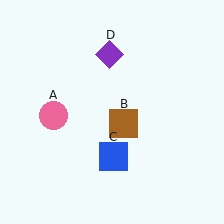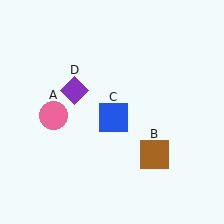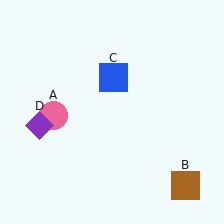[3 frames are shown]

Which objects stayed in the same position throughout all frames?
Pink circle (object A) remained stationary.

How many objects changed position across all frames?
3 objects changed position: brown square (object B), blue square (object C), purple diamond (object D).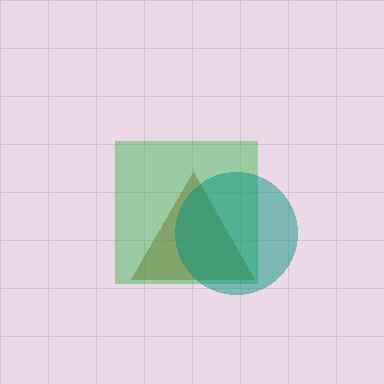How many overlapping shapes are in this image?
There are 3 overlapping shapes in the image.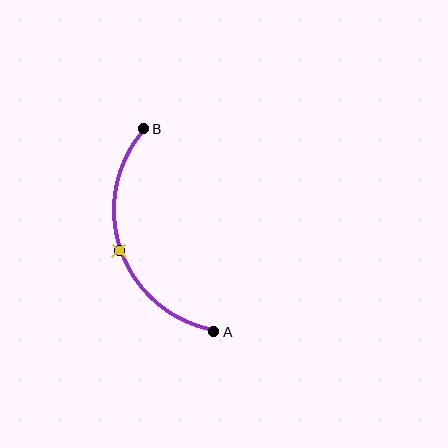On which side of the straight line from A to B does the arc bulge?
The arc bulges to the left of the straight line connecting A and B.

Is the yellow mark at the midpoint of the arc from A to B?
Yes. The yellow mark lies on the arc at equal arc-length from both A and B — it is the arc midpoint.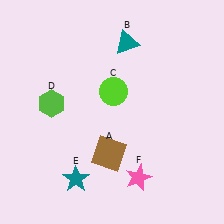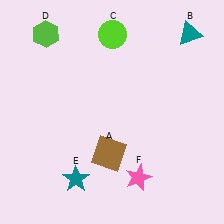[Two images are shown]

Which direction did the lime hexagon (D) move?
The lime hexagon (D) moved up.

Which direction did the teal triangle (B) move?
The teal triangle (B) moved right.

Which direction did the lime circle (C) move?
The lime circle (C) moved up.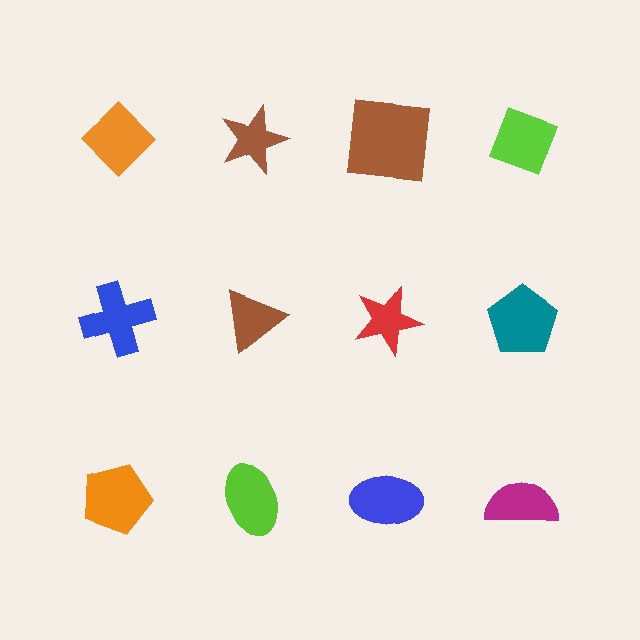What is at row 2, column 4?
A teal pentagon.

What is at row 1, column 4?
A lime diamond.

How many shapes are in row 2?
4 shapes.